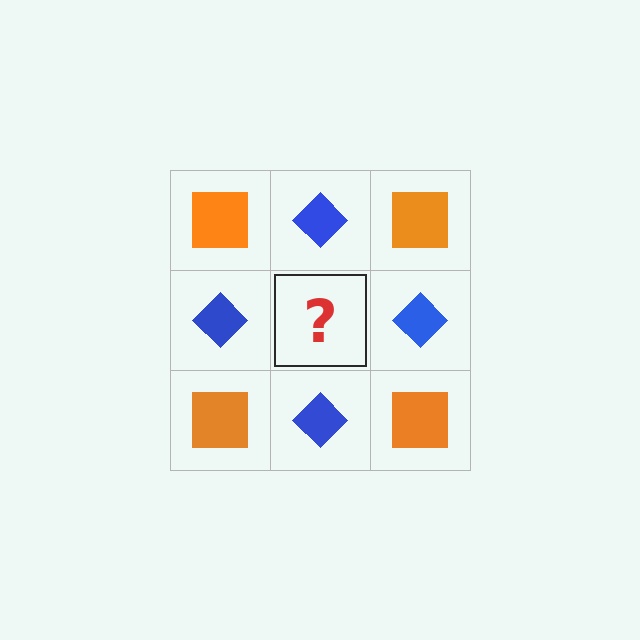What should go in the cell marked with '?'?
The missing cell should contain an orange square.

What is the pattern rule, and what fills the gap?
The rule is that it alternates orange square and blue diamond in a checkerboard pattern. The gap should be filled with an orange square.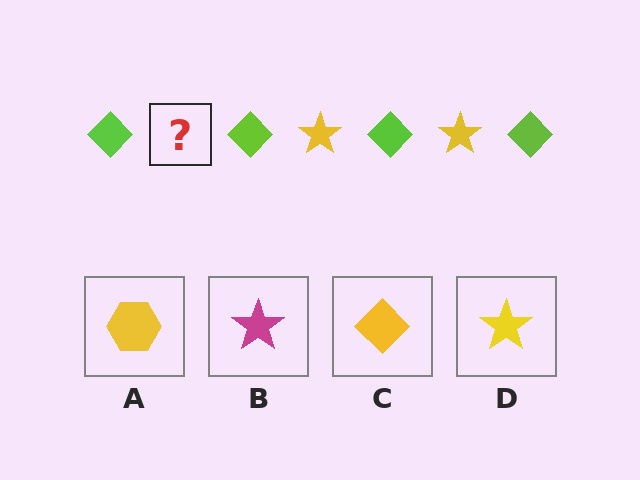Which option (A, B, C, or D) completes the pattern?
D.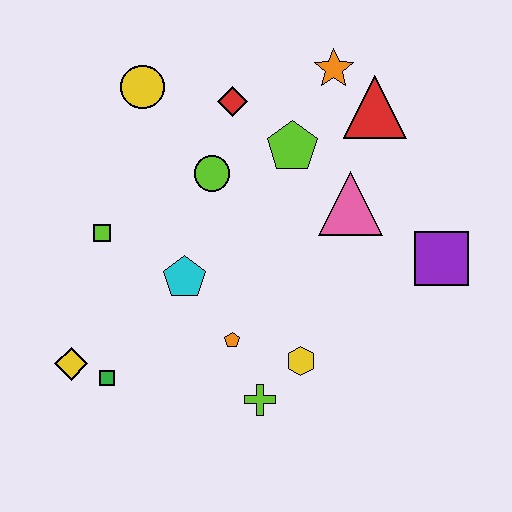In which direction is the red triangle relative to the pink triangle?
The red triangle is above the pink triangle.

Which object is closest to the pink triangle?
The lime pentagon is closest to the pink triangle.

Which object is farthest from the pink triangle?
The yellow diamond is farthest from the pink triangle.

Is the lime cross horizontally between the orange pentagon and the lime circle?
No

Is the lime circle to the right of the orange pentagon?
No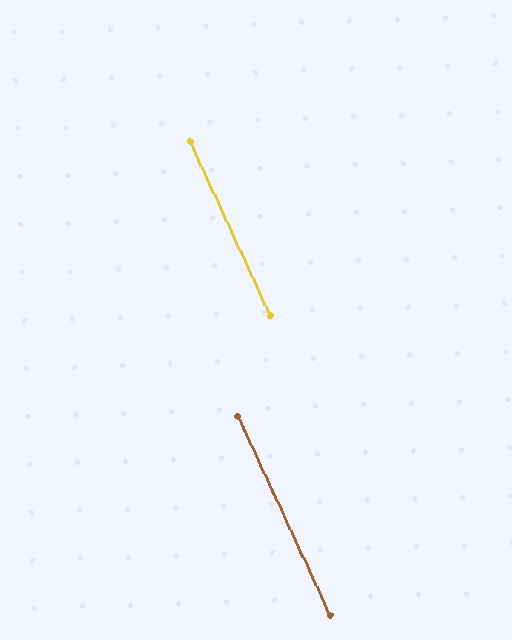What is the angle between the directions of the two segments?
Approximately 1 degree.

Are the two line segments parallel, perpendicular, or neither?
Parallel — their directions differ by only 0.5°.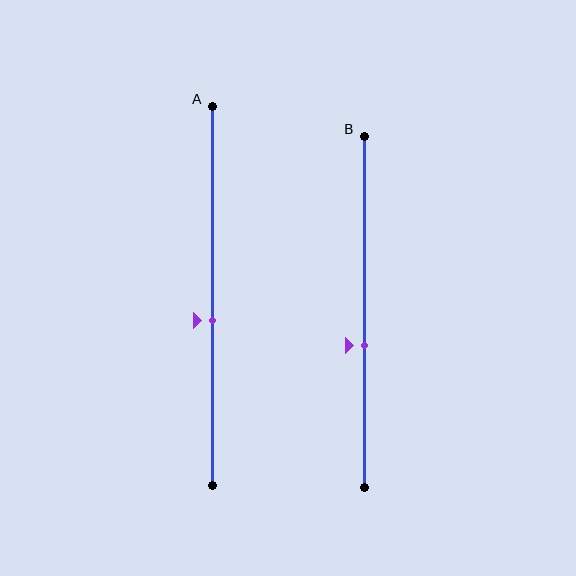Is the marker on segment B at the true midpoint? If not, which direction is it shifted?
No, the marker on segment B is shifted downward by about 10% of the segment length.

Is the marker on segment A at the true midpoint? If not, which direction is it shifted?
No, the marker on segment A is shifted downward by about 6% of the segment length.